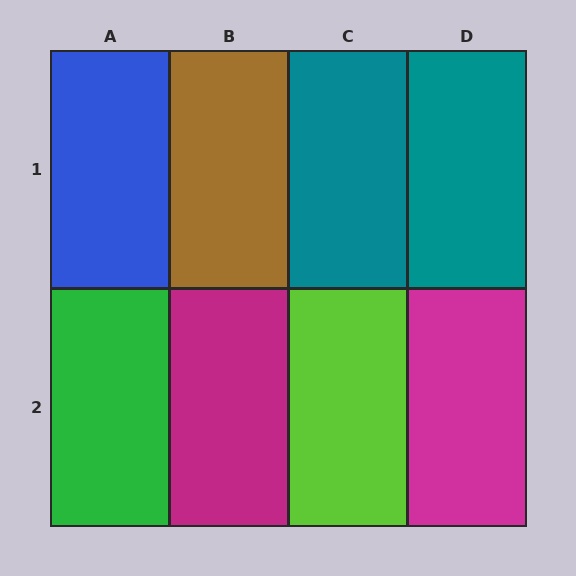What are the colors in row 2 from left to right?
Green, magenta, lime, magenta.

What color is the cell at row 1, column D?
Teal.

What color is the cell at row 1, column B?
Brown.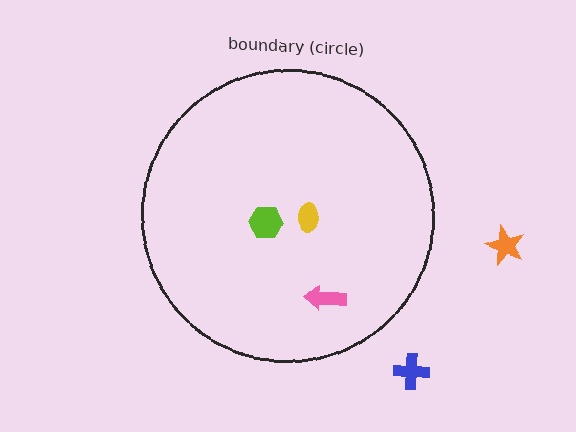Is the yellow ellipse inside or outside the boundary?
Inside.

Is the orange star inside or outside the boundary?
Outside.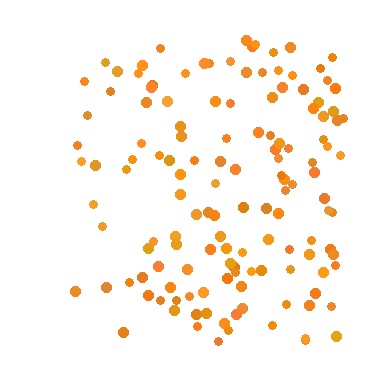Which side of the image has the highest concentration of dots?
The right.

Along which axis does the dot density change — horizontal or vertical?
Horizontal.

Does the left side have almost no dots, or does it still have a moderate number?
Still a moderate number, just noticeably fewer than the right.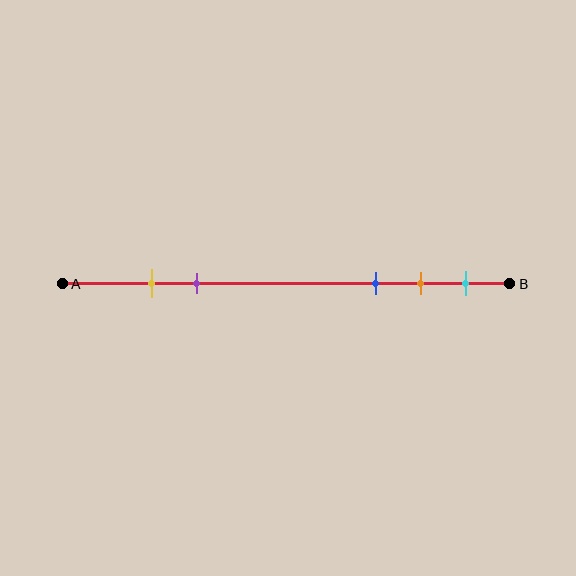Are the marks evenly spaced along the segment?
No, the marks are not evenly spaced.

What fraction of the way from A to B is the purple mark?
The purple mark is approximately 30% (0.3) of the way from A to B.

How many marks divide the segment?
There are 5 marks dividing the segment.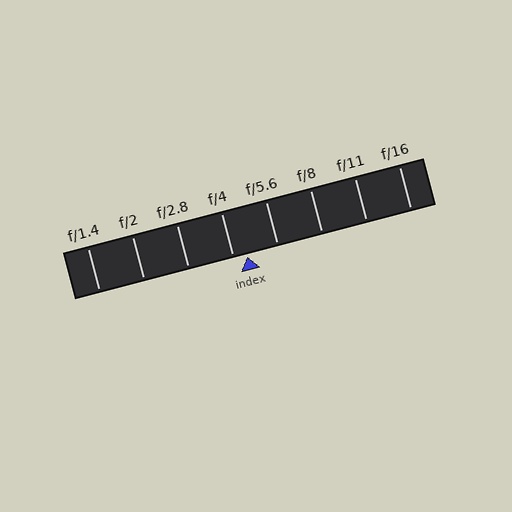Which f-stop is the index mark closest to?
The index mark is closest to f/4.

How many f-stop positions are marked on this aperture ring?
There are 8 f-stop positions marked.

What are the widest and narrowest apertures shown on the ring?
The widest aperture shown is f/1.4 and the narrowest is f/16.